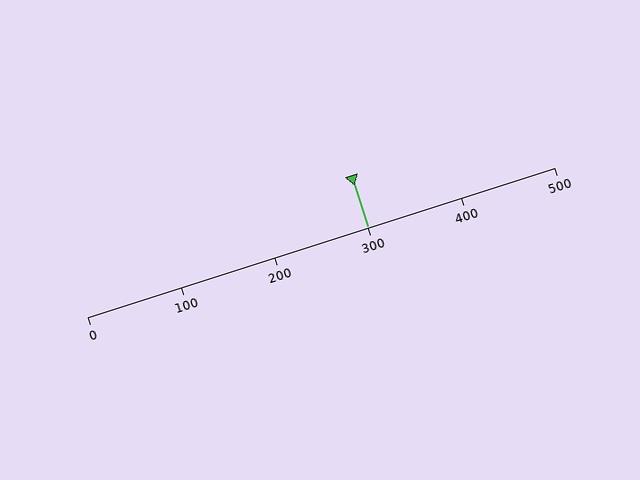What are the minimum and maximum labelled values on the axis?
The axis runs from 0 to 500.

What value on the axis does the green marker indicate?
The marker indicates approximately 300.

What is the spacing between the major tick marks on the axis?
The major ticks are spaced 100 apart.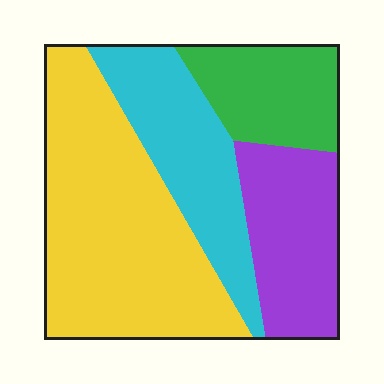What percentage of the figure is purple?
Purple covers roughly 20% of the figure.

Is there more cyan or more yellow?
Yellow.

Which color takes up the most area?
Yellow, at roughly 40%.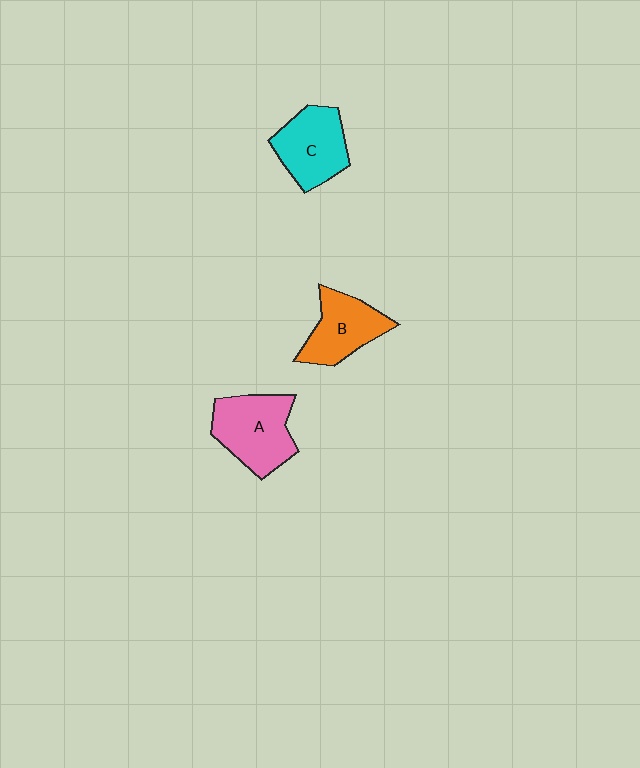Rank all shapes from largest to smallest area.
From largest to smallest: A (pink), C (cyan), B (orange).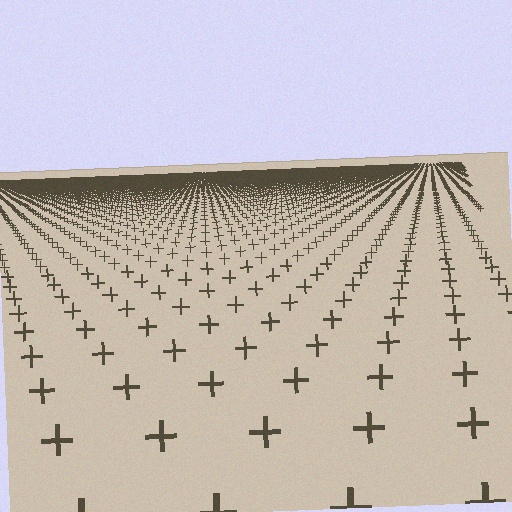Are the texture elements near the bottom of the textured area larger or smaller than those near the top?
Larger. Near the bottom, elements are closer to the viewer and appear at a bigger on-screen size.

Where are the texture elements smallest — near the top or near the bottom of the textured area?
Near the top.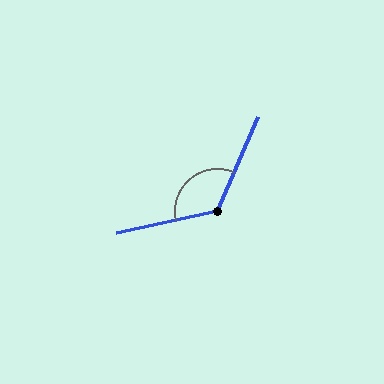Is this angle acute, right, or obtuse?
It is obtuse.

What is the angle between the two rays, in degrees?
Approximately 126 degrees.